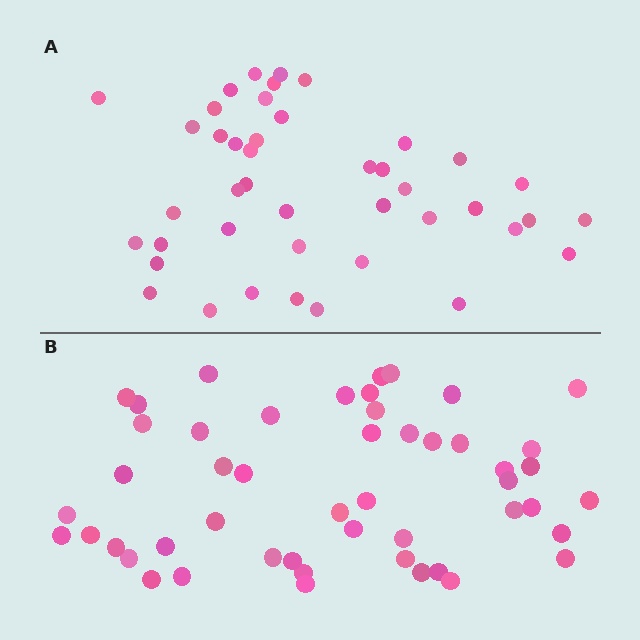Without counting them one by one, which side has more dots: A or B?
Region B (the bottom region) has more dots.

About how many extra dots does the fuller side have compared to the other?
Region B has roughly 8 or so more dots than region A.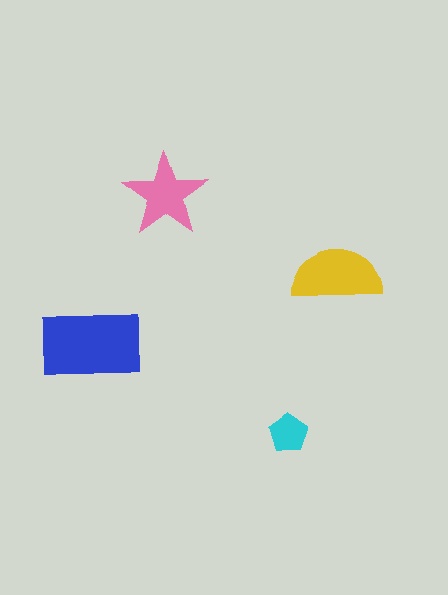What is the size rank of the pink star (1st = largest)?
3rd.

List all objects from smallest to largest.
The cyan pentagon, the pink star, the yellow semicircle, the blue rectangle.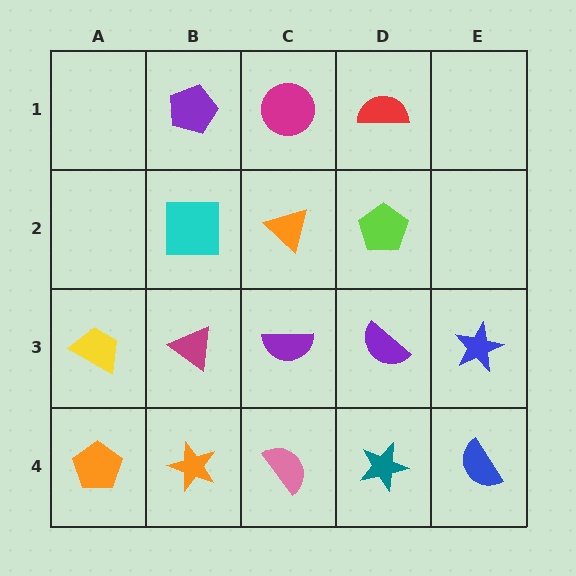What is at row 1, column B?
A purple pentagon.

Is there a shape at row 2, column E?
No, that cell is empty.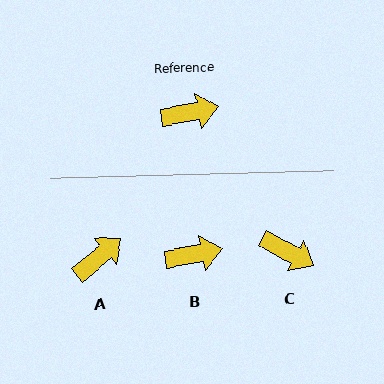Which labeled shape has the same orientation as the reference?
B.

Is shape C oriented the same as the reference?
No, it is off by about 38 degrees.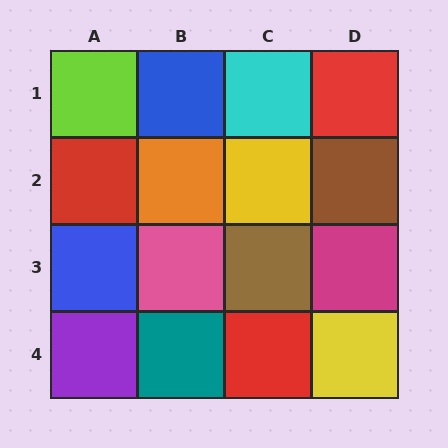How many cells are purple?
1 cell is purple.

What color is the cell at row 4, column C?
Red.